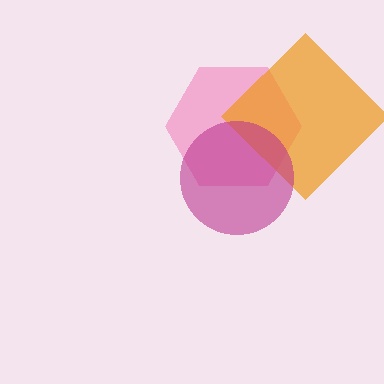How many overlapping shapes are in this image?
There are 3 overlapping shapes in the image.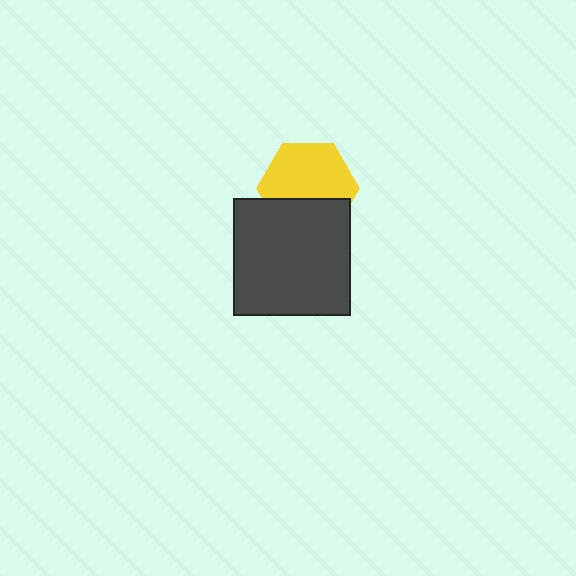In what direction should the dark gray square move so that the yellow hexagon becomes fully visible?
The dark gray square should move down. That is the shortest direction to clear the overlap and leave the yellow hexagon fully visible.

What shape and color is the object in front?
The object in front is a dark gray square.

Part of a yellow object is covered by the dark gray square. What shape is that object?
It is a hexagon.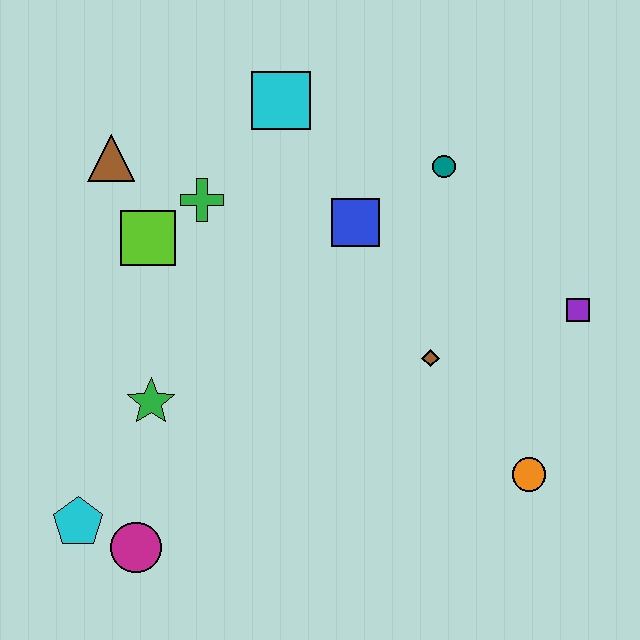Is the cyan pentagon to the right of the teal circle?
No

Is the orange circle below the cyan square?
Yes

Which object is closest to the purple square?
The brown diamond is closest to the purple square.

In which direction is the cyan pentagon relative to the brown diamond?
The cyan pentagon is to the left of the brown diamond.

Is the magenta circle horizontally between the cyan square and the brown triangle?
Yes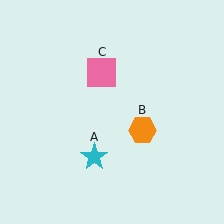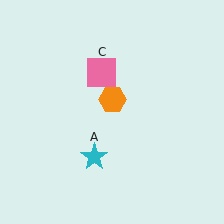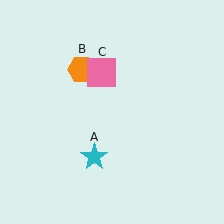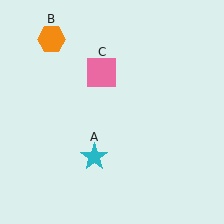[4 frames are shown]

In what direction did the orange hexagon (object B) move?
The orange hexagon (object B) moved up and to the left.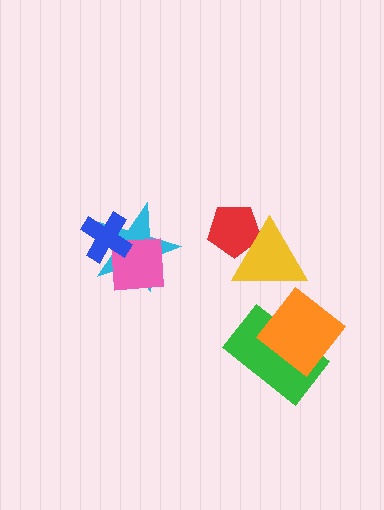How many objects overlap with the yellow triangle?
1 object overlaps with the yellow triangle.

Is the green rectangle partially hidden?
Yes, it is partially covered by another shape.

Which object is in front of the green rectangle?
The orange diamond is in front of the green rectangle.